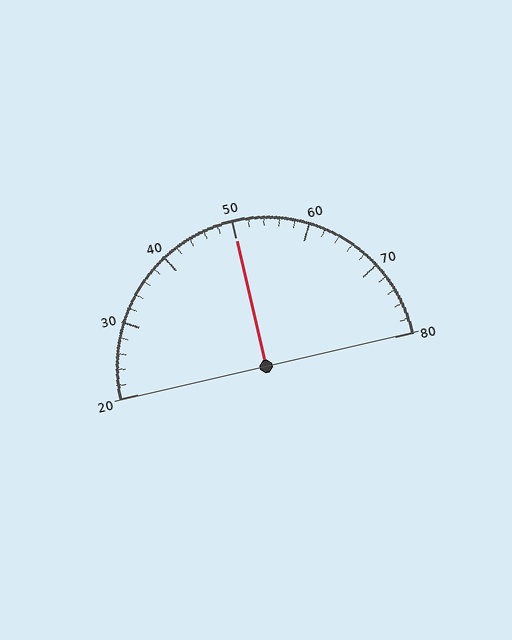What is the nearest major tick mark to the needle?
The nearest major tick mark is 50.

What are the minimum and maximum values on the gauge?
The gauge ranges from 20 to 80.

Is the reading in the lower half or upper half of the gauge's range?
The reading is in the upper half of the range (20 to 80).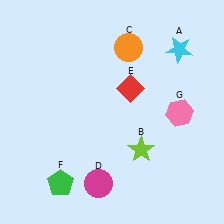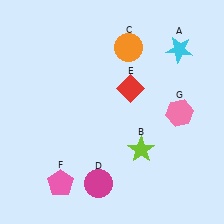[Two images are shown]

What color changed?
The pentagon (F) changed from green in Image 1 to pink in Image 2.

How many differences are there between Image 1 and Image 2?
There is 1 difference between the two images.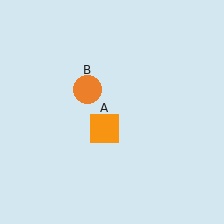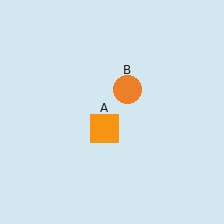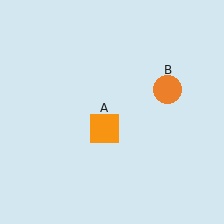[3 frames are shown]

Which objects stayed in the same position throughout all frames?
Orange square (object A) remained stationary.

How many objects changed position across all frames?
1 object changed position: orange circle (object B).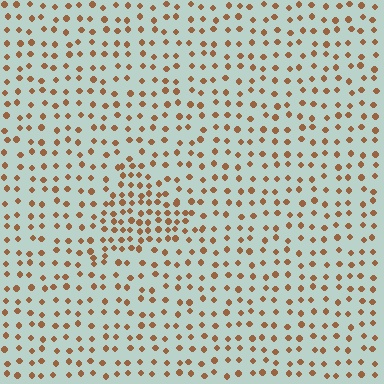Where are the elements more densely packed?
The elements are more densely packed inside the triangle boundary.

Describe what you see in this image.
The image contains small brown elements arranged at two different densities. A triangle-shaped region is visible where the elements are more densely packed than the surrounding area.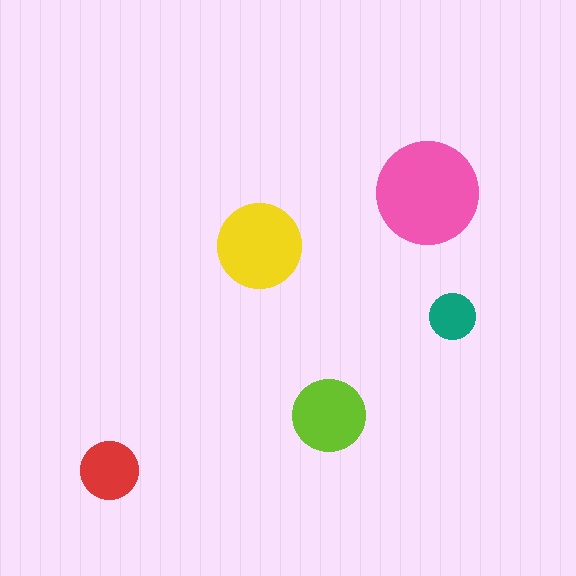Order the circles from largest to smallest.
the pink one, the yellow one, the lime one, the red one, the teal one.